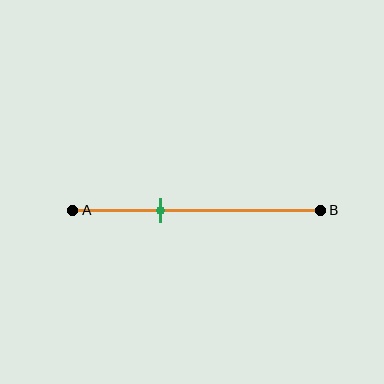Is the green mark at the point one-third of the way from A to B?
Yes, the mark is approximately at the one-third point.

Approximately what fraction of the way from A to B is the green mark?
The green mark is approximately 35% of the way from A to B.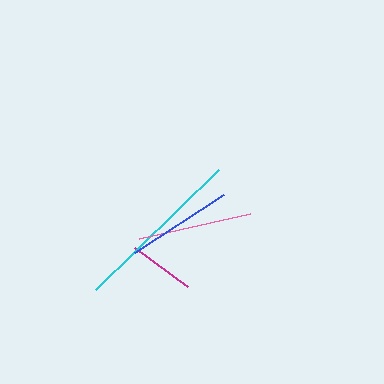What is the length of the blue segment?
The blue segment is approximately 106 pixels long.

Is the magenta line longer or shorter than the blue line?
The blue line is longer than the magenta line.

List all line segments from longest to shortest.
From longest to shortest: cyan, pink, blue, magenta.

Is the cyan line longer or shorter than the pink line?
The cyan line is longer than the pink line.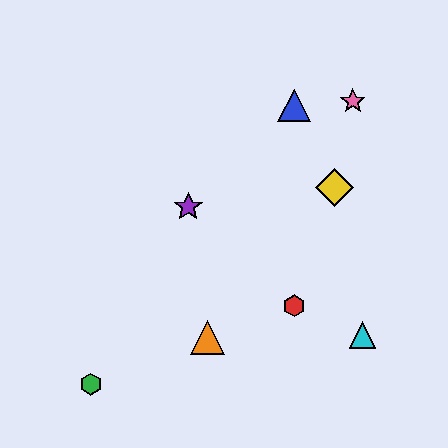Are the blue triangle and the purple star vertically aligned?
No, the blue triangle is at x≈294 and the purple star is at x≈188.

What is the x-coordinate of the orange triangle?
The orange triangle is at x≈207.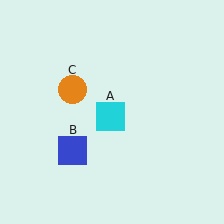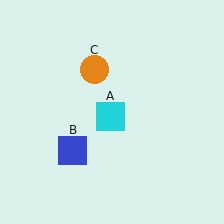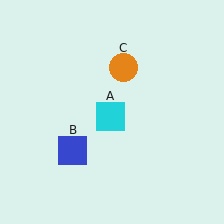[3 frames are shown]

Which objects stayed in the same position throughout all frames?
Cyan square (object A) and blue square (object B) remained stationary.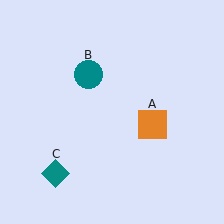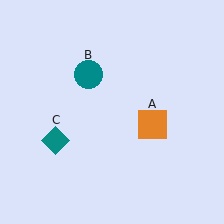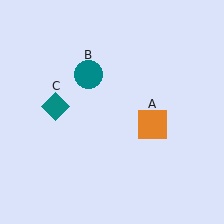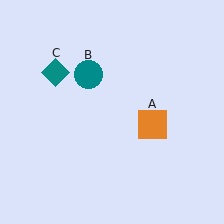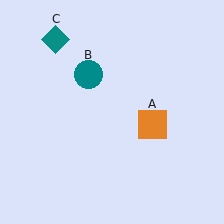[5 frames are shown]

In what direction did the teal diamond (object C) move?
The teal diamond (object C) moved up.